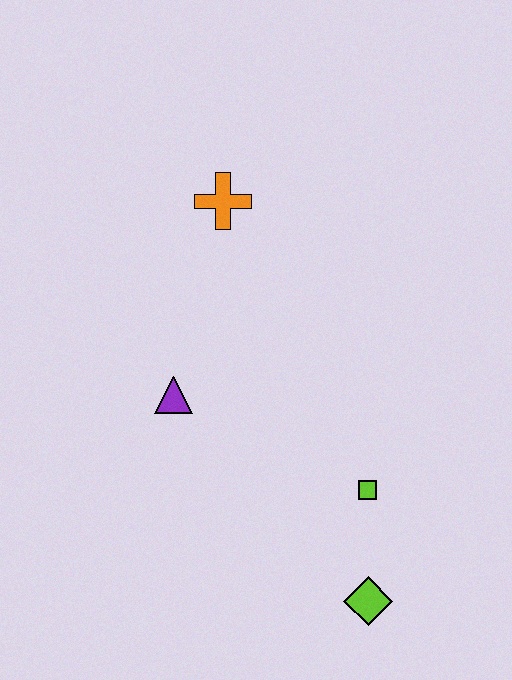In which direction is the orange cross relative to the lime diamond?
The orange cross is above the lime diamond.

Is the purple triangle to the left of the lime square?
Yes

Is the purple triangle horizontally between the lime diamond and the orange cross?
No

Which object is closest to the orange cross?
The purple triangle is closest to the orange cross.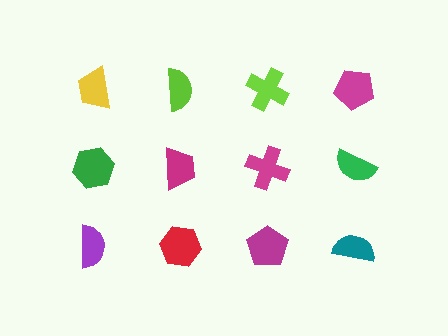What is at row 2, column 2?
A magenta trapezoid.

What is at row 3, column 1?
A purple semicircle.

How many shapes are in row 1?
4 shapes.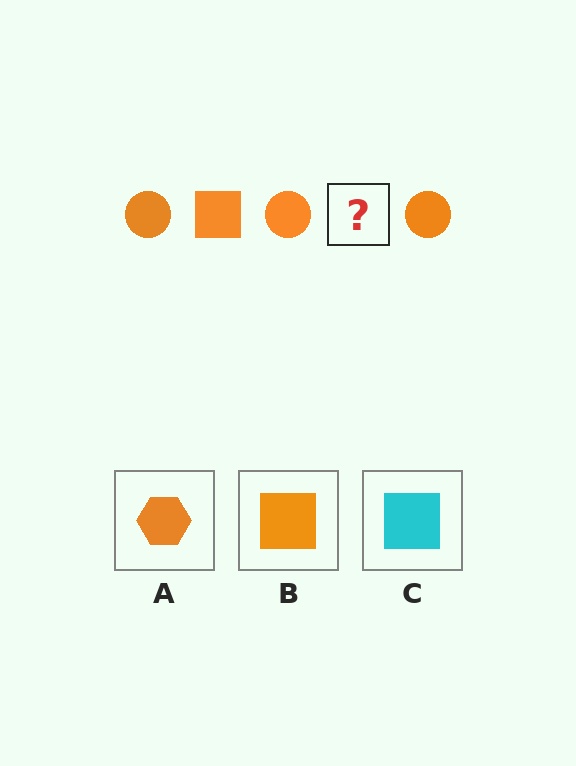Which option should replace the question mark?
Option B.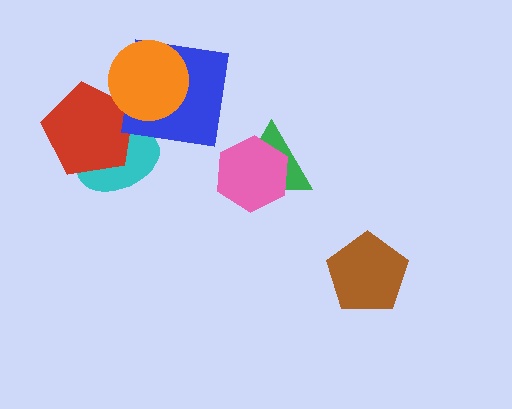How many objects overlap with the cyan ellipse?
1 object overlaps with the cyan ellipse.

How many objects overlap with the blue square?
1 object overlaps with the blue square.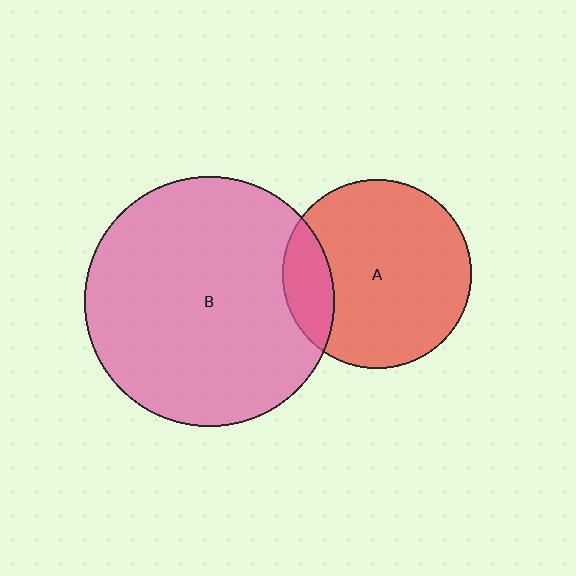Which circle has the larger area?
Circle B (pink).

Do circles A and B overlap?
Yes.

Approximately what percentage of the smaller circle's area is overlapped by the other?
Approximately 15%.